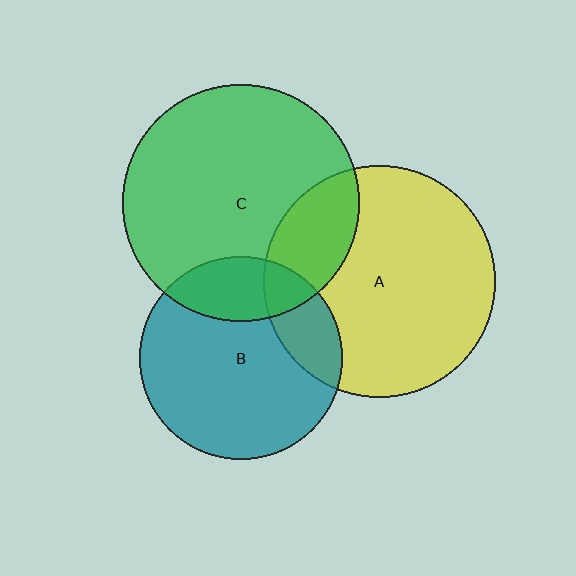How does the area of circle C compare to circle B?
Approximately 1.4 times.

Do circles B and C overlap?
Yes.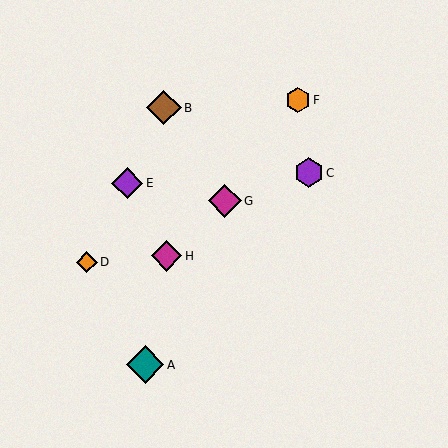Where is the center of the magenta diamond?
The center of the magenta diamond is at (225, 201).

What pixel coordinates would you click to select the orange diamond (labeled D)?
Click at (87, 262) to select the orange diamond D.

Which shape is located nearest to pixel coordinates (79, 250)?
The orange diamond (labeled D) at (87, 262) is nearest to that location.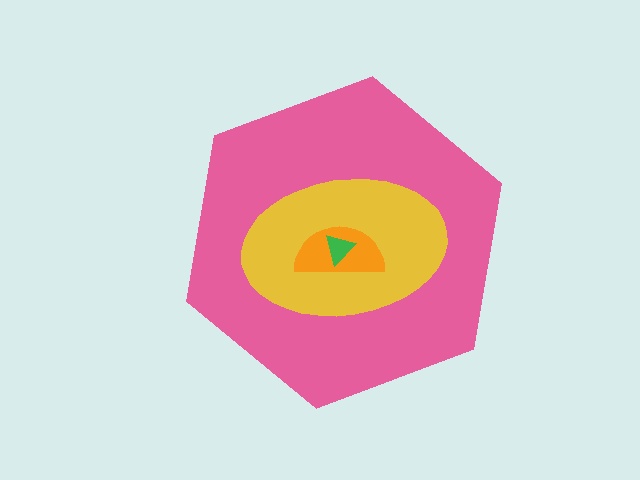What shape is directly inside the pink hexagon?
The yellow ellipse.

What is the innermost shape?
The green triangle.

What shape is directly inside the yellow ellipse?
The orange semicircle.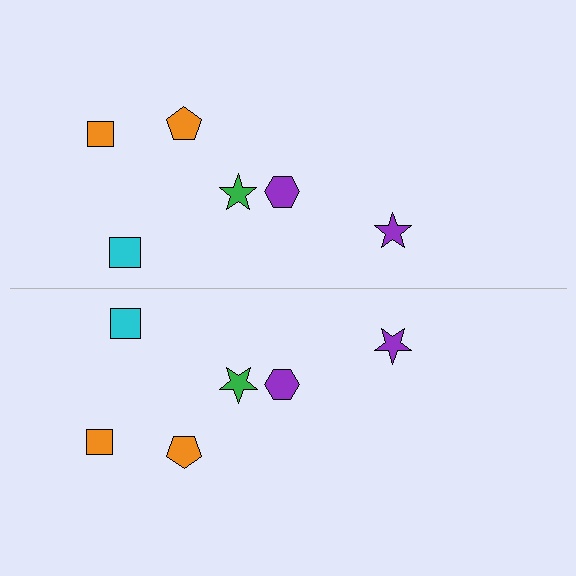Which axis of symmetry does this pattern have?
The pattern has a horizontal axis of symmetry running through the center of the image.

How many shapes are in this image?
There are 12 shapes in this image.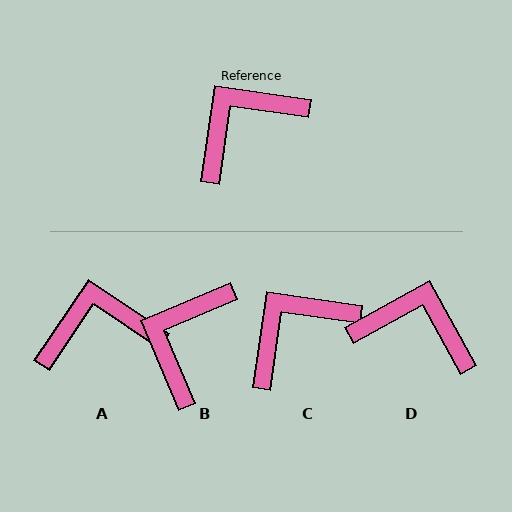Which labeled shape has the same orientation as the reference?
C.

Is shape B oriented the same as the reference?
No, it is off by about 31 degrees.